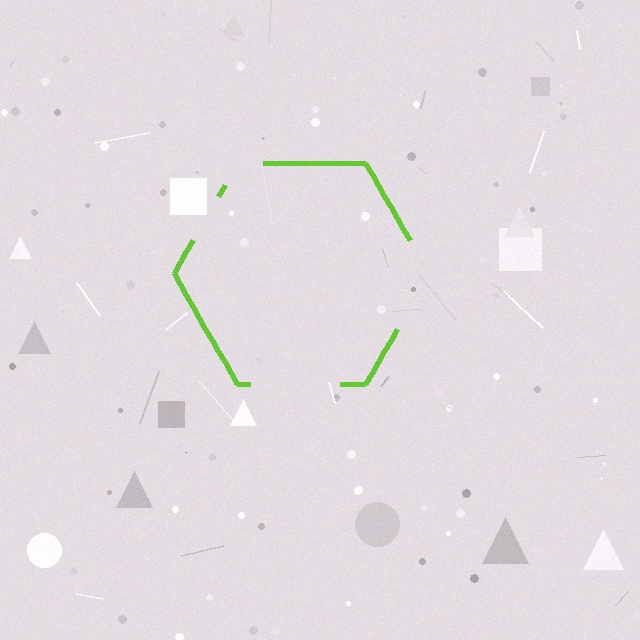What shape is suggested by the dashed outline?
The dashed outline suggests a hexagon.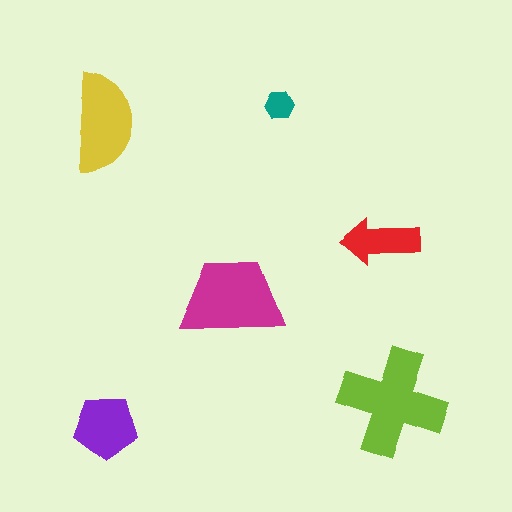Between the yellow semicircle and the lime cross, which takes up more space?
The lime cross.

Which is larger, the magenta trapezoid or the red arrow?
The magenta trapezoid.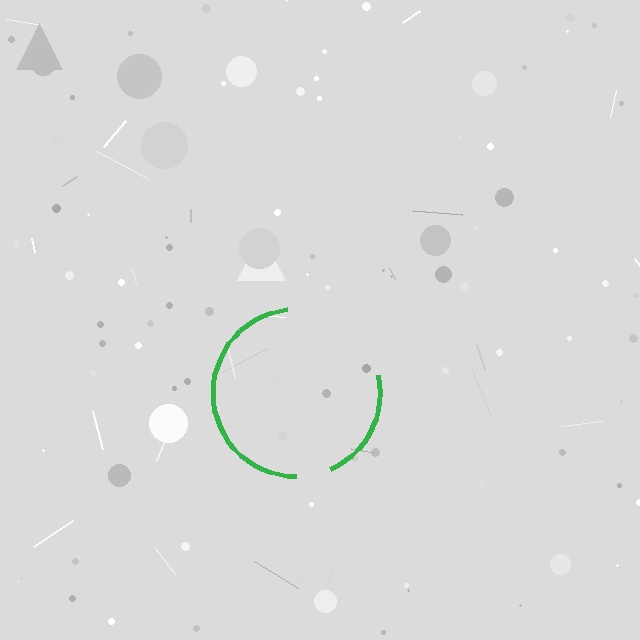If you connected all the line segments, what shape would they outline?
They would outline a circle.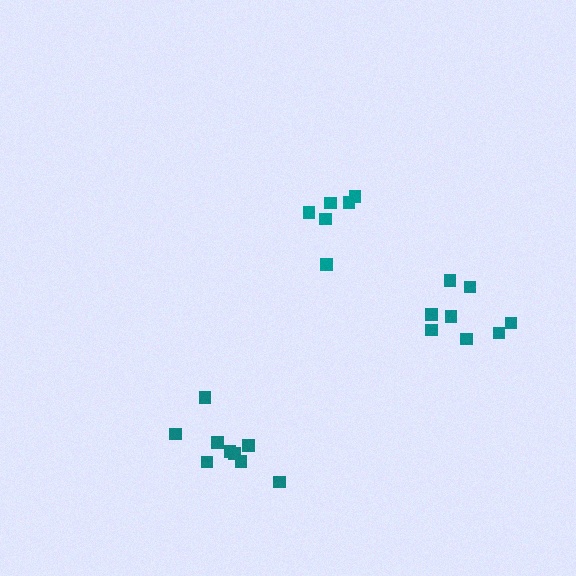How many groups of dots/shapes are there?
There are 3 groups.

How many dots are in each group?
Group 1: 6 dots, Group 2: 8 dots, Group 3: 9 dots (23 total).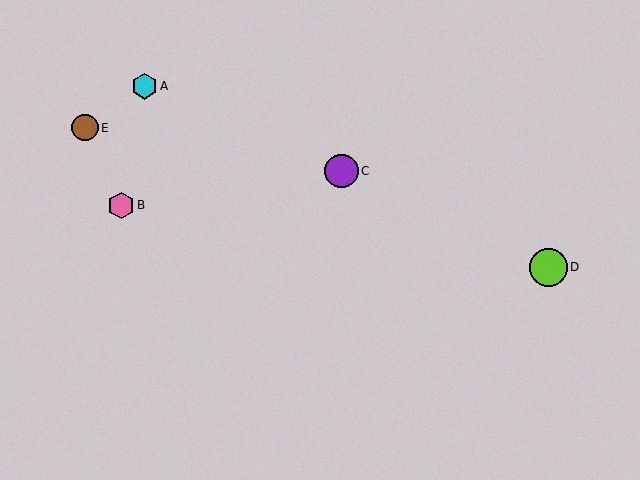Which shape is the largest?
The lime circle (labeled D) is the largest.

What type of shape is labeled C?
Shape C is a purple circle.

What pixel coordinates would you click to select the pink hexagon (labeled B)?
Click at (121, 205) to select the pink hexagon B.